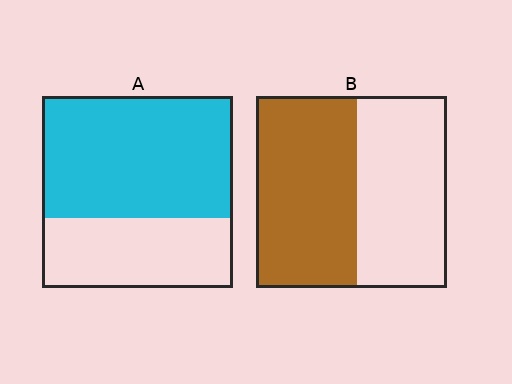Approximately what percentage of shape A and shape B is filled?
A is approximately 65% and B is approximately 55%.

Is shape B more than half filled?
Roughly half.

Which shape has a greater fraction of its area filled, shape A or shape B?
Shape A.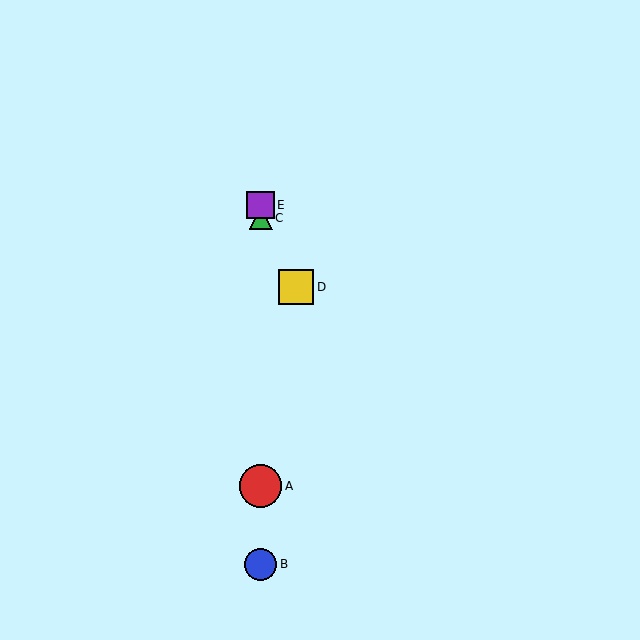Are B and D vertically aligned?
No, B is at x≈261 and D is at x≈296.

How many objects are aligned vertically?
4 objects (A, B, C, E) are aligned vertically.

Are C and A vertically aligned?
Yes, both are at x≈261.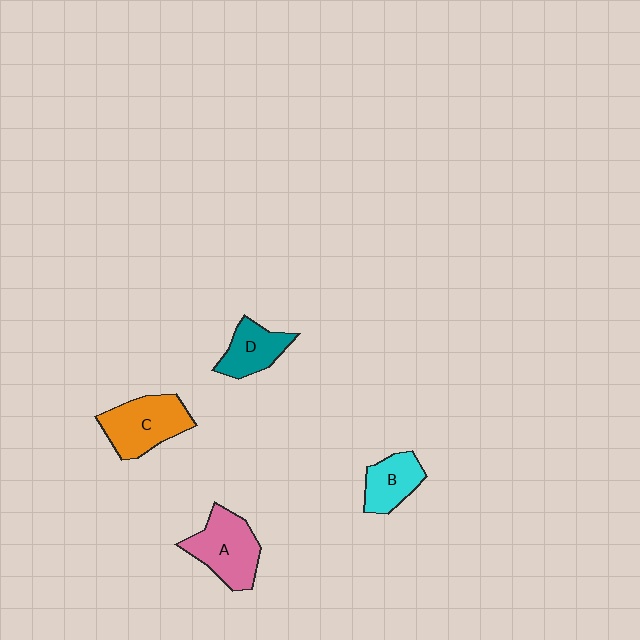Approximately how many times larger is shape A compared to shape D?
Approximately 1.5 times.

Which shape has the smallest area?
Shape B (cyan).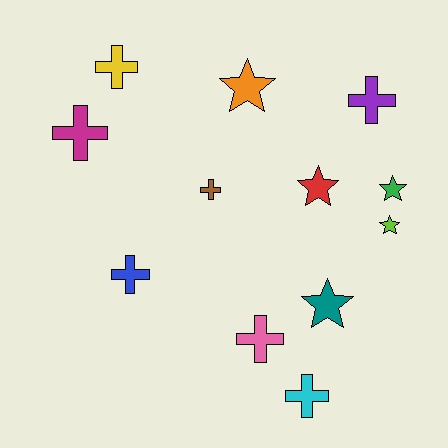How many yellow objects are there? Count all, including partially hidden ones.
There is 1 yellow object.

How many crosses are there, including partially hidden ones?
There are 7 crosses.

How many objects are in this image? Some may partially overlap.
There are 12 objects.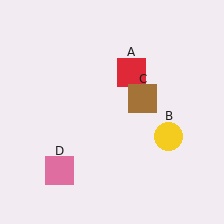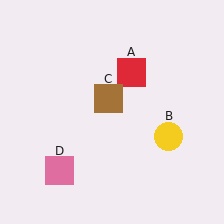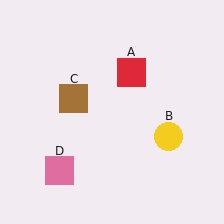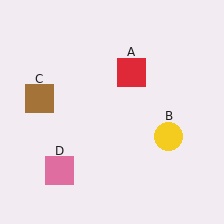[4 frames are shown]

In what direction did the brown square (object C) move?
The brown square (object C) moved left.